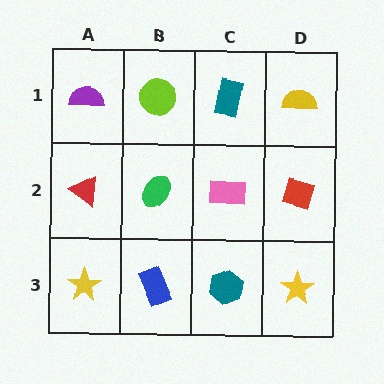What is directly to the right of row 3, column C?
A yellow star.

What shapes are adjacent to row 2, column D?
A yellow semicircle (row 1, column D), a yellow star (row 3, column D), a pink rectangle (row 2, column C).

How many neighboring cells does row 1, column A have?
2.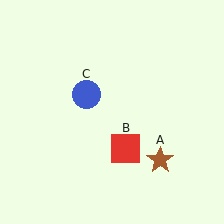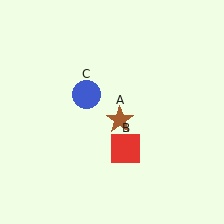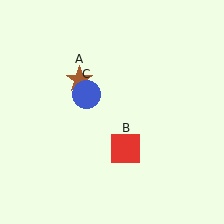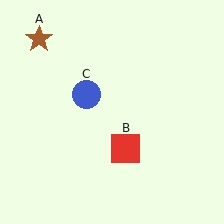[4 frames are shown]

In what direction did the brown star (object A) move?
The brown star (object A) moved up and to the left.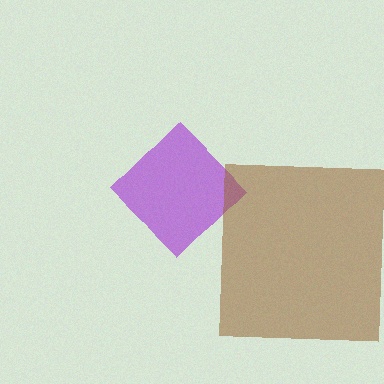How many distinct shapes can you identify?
There are 2 distinct shapes: a purple diamond, a brown square.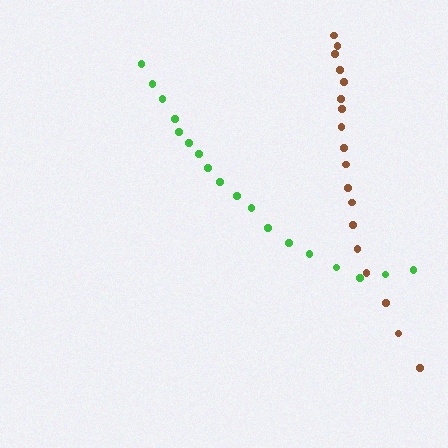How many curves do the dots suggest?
There are 2 distinct paths.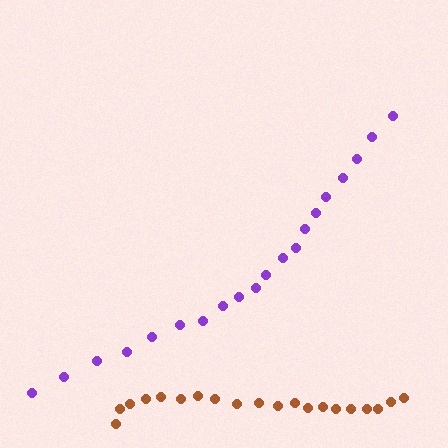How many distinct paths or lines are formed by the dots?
There are 2 distinct paths.